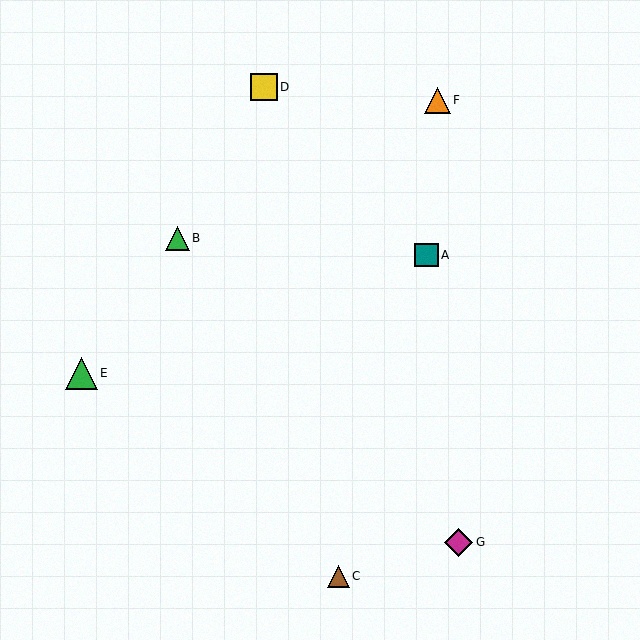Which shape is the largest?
The green triangle (labeled E) is the largest.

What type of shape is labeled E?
Shape E is a green triangle.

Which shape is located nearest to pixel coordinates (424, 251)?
The teal square (labeled A) at (427, 255) is nearest to that location.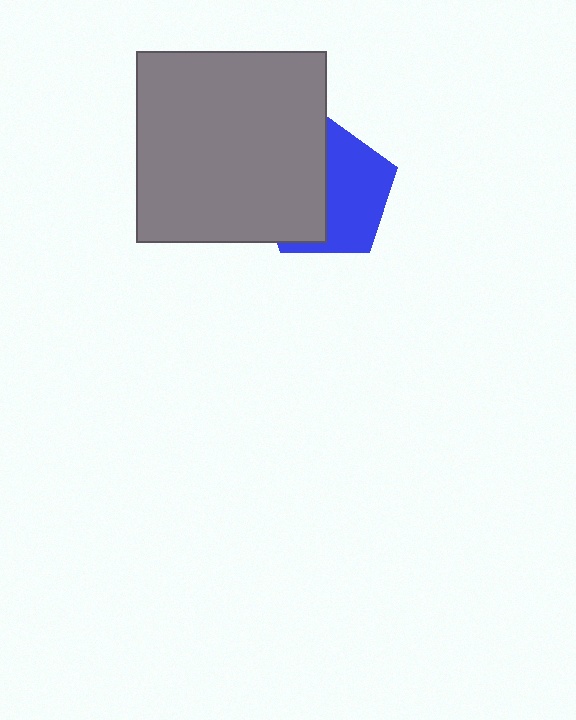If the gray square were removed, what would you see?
You would see the complete blue pentagon.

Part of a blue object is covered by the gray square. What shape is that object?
It is a pentagon.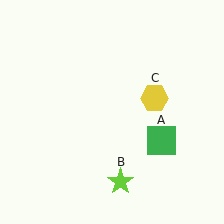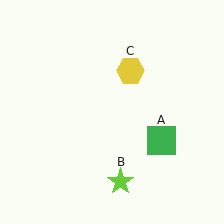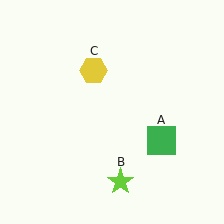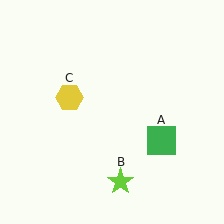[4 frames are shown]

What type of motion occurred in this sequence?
The yellow hexagon (object C) rotated counterclockwise around the center of the scene.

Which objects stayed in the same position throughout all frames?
Green square (object A) and lime star (object B) remained stationary.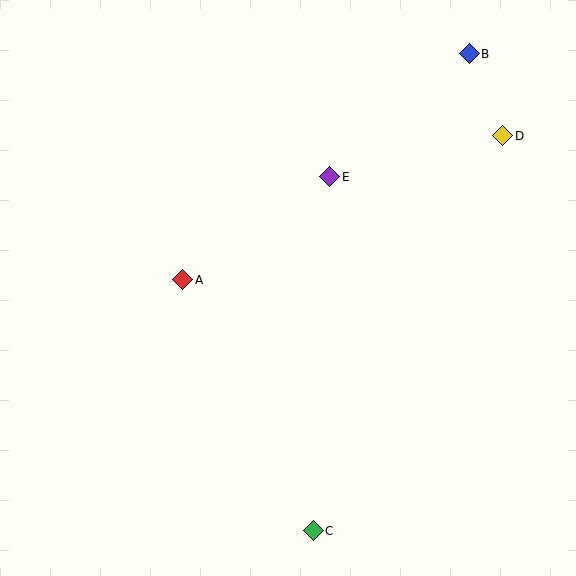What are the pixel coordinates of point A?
Point A is at (183, 280).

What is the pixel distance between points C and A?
The distance between C and A is 283 pixels.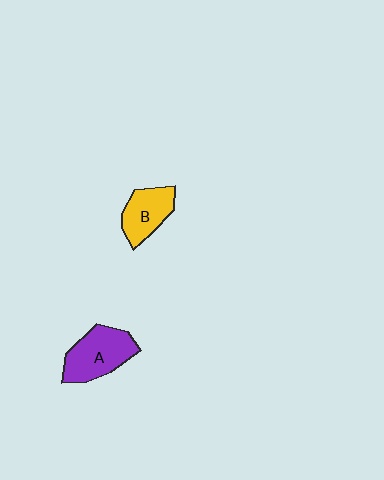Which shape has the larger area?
Shape A (purple).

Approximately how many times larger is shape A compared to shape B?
Approximately 1.4 times.